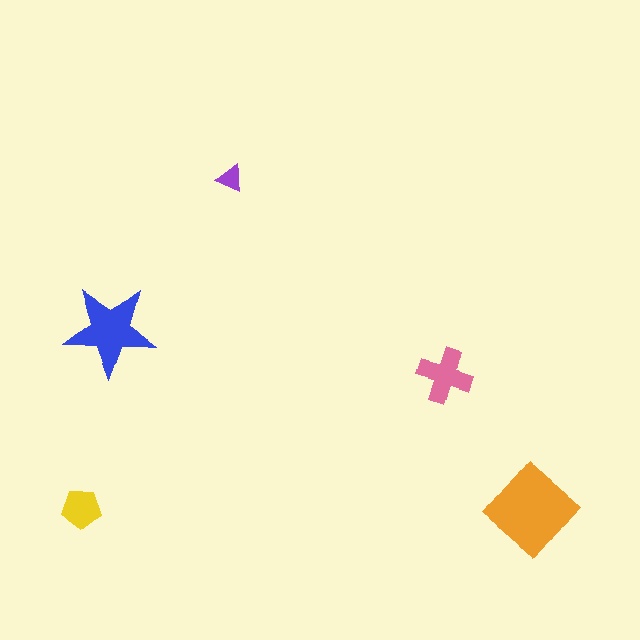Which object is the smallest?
The purple triangle.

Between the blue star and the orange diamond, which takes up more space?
The orange diamond.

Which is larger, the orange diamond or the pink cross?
The orange diamond.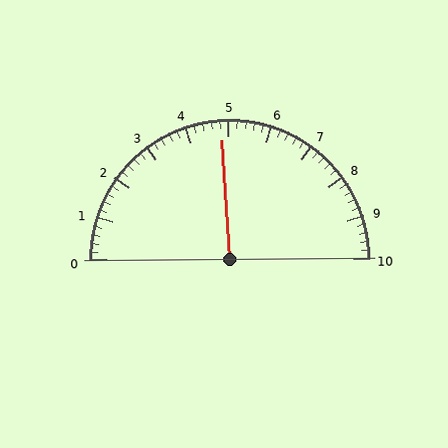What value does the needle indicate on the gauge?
The needle indicates approximately 4.8.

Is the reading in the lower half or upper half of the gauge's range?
The reading is in the lower half of the range (0 to 10).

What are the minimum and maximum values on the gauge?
The gauge ranges from 0 to 10.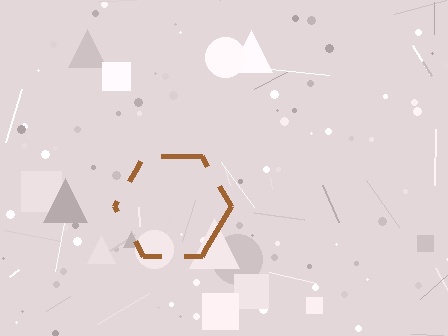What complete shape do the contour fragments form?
The contour fragments form a hexagon.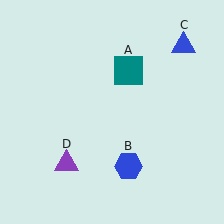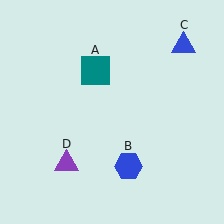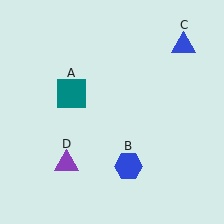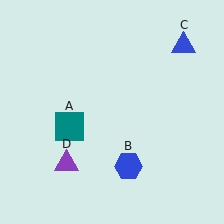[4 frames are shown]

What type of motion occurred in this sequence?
The teal square (object A) rotated counterclockwise around the center of the scene.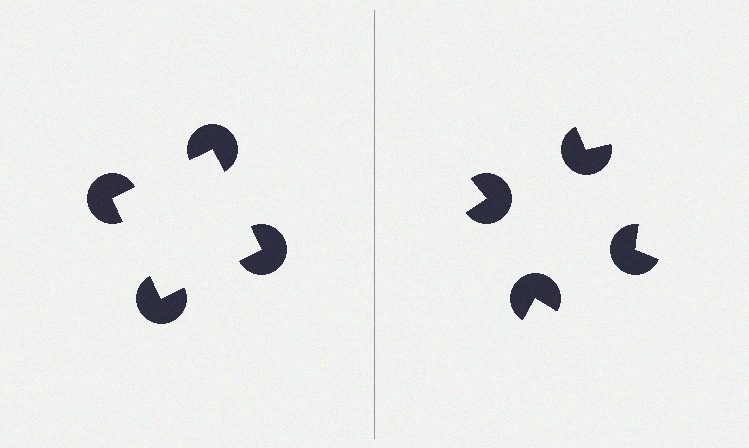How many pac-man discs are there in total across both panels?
8 — 4 on each side.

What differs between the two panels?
The pac-man discs are positioned identically on both sides; only the wedge orientations differ. On the left they align to a square; on the right they are misaligned.